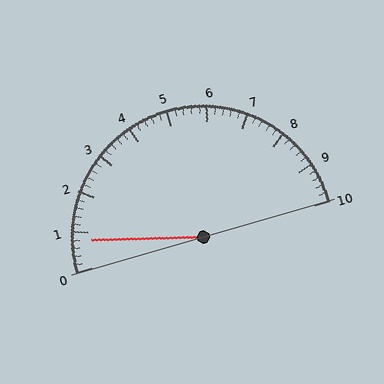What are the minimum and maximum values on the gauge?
The gauge ranges from 0 to 10.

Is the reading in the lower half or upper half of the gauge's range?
The reading is in the lower half of the range (0 to 10).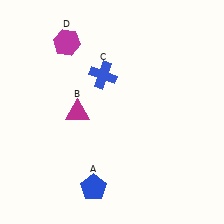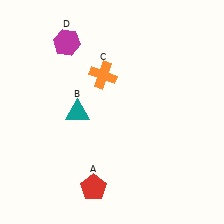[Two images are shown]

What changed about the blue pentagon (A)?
In Image 1, A is blue. In Image 2, it changed to red.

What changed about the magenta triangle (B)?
In Image 1, B is magenta. In Image 2, it changed to teal.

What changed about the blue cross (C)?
In Image 1, C is blue. In Image 2, it changed to orange.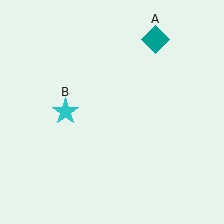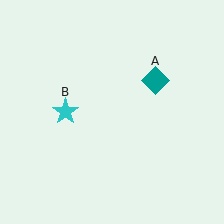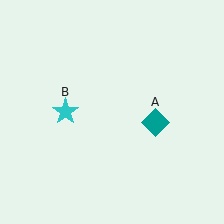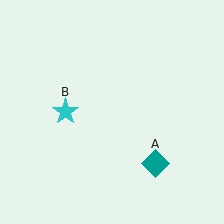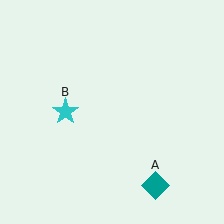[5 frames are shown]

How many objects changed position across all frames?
1 object changed position: teal diamond (object A).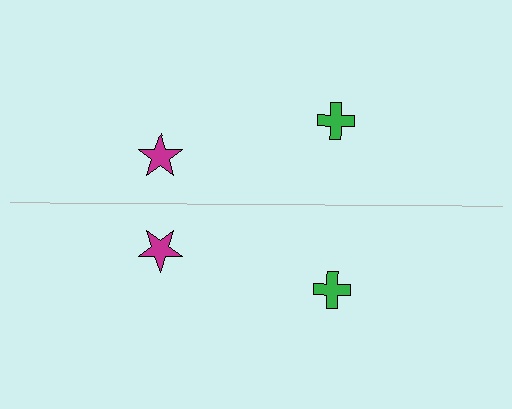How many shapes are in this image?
There are 4 shapes in this image.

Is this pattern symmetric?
Yes, this pattern has bilateral (reflection) symmetry.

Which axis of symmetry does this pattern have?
The pattern has a horizontal axis of symmetry running through the center of the image.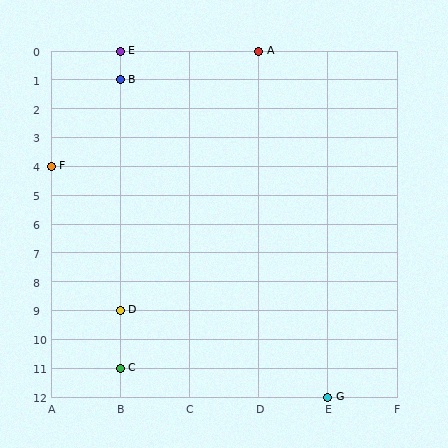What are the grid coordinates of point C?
Point C is at grid coordinates (B, 11).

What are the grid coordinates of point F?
Point F is at grid coordinates (A, 4).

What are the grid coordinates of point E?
Point E is at grid coordinates (B, 0).